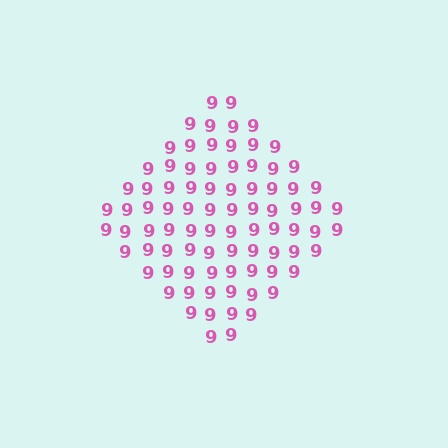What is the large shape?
The large shape is a diamond.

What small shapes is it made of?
It is made of small digit 9's.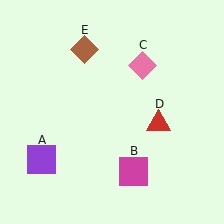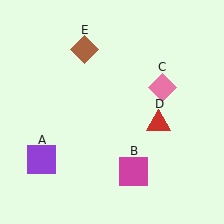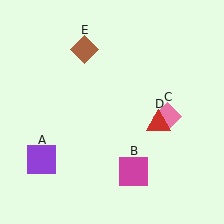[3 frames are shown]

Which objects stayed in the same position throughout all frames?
Purple square (object A) and magenta square (object B) and red triangle (object D) and brown diamond (object E) remained stationary.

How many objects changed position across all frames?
1 object changed position: pink diamond (object C).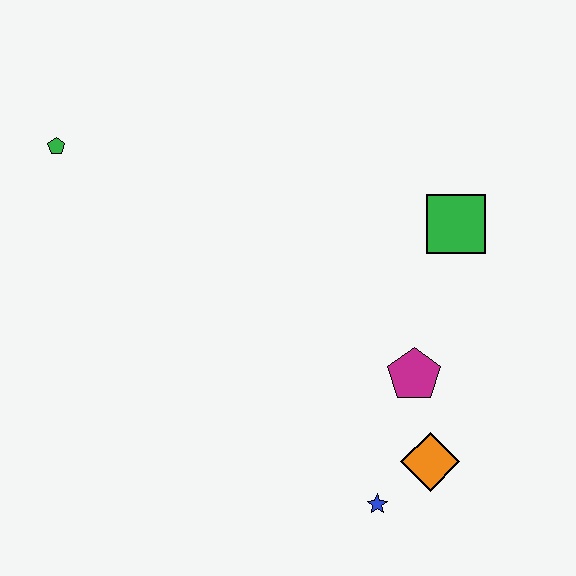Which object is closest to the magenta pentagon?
The orange diamond is closest to the magenta pentagon.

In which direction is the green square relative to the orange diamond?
The green square is above the orange diamond.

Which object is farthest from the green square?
The green pentagon is farthest from the green square.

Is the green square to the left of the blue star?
No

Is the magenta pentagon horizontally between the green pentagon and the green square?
Yes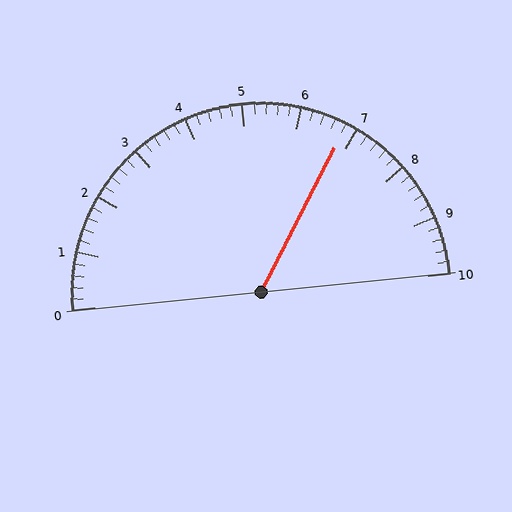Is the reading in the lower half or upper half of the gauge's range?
The reading is in the upper half of the range (0 to 10).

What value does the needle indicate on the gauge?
The needle indicates approximately 6.8.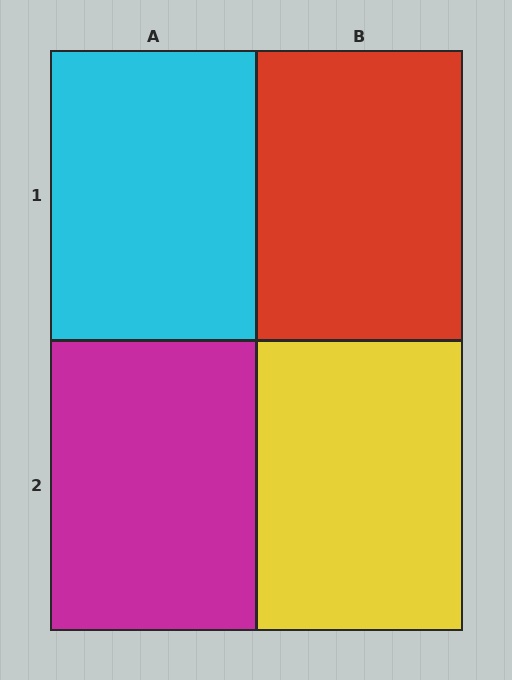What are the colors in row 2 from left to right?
Magenta, yellow.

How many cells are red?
1 cell is red.